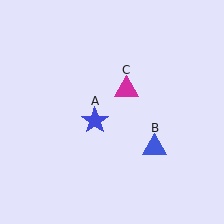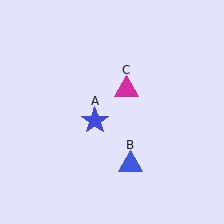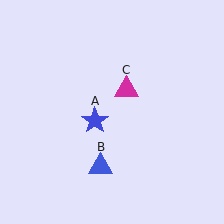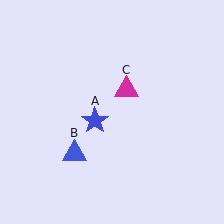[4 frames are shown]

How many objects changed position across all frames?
1 object changed position: blue triangle (object B).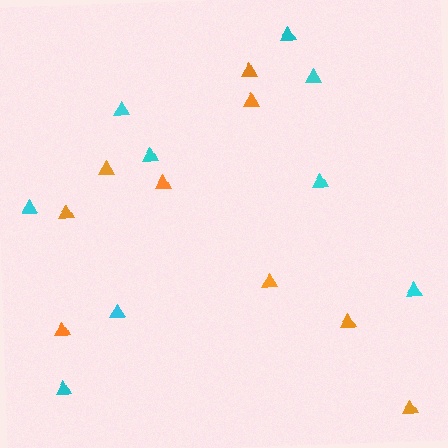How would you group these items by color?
There are 2 groups: one group of cyan triangles (9) and one group of orange triangles (9).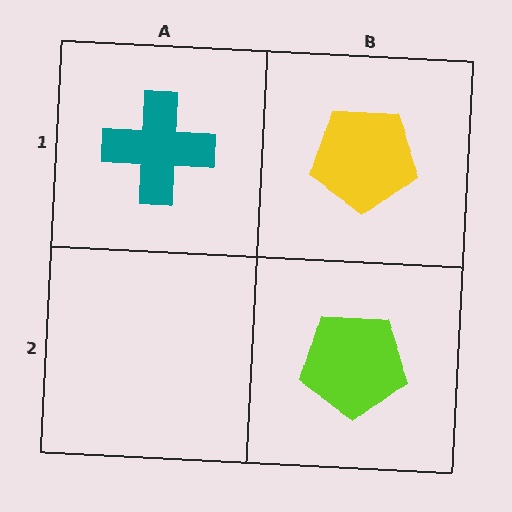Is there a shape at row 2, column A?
No, that cell is empty.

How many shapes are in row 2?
1 shape.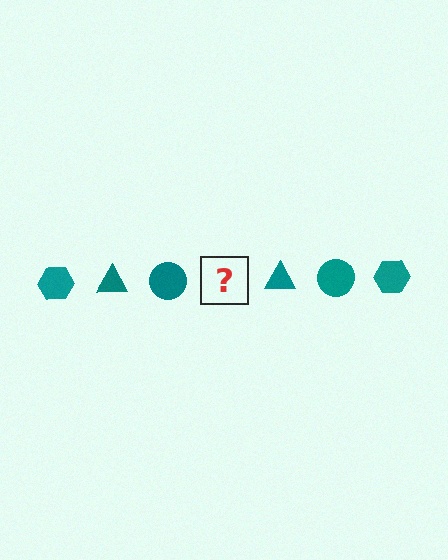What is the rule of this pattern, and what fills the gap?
The rule is that the pattern cycles through hexagon, triangle, circle shapes in teal. The gap should be filled with a teal hexagon.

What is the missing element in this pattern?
The missing element is a teal hexagon.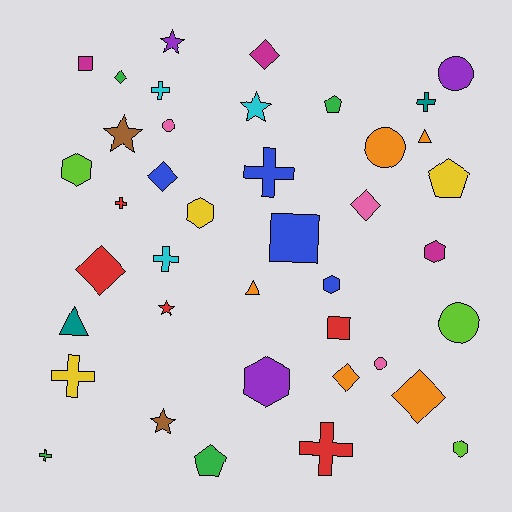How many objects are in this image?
There are 40 objects.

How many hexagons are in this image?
There are 6 hexagons.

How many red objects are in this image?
There are 5 red objects.